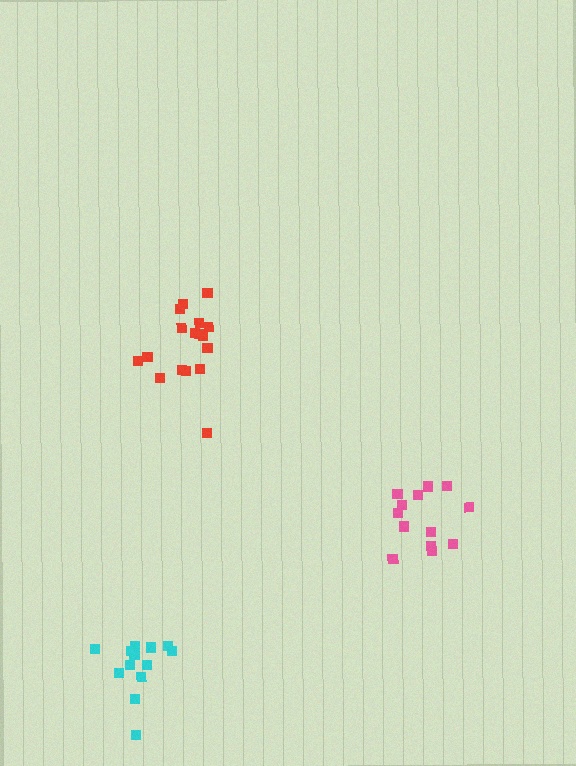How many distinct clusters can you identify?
There are 3 distinct clusters.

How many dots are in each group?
Group 1: 13 dots, Group 2: 17 dots, Group 3: 13 dots (43 total).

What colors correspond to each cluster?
The clusters are colored: cyan, red, pink.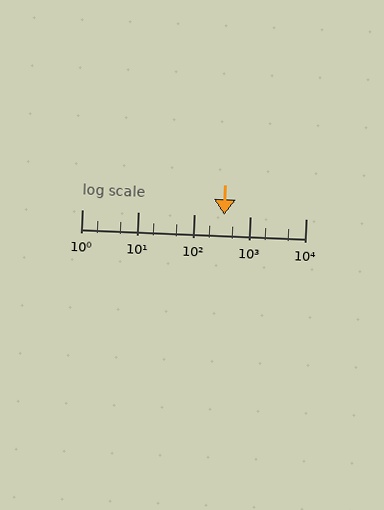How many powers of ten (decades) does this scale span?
The scale spans 4 decades, from 1 to 10000.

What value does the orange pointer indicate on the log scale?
The pointer indicates approximately 350.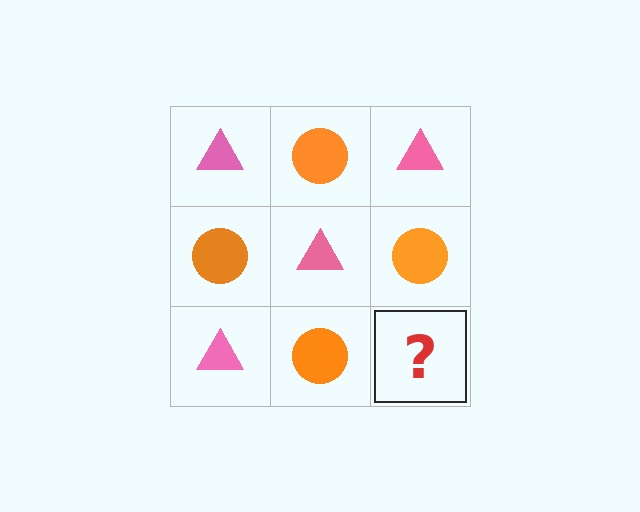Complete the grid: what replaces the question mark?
The question mark should be replaced with a pink triangle.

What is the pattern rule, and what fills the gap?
The rule is that it alternates pink triangle and orange circle in a checkerboard pattern. The gap should be filled with a pink triangle.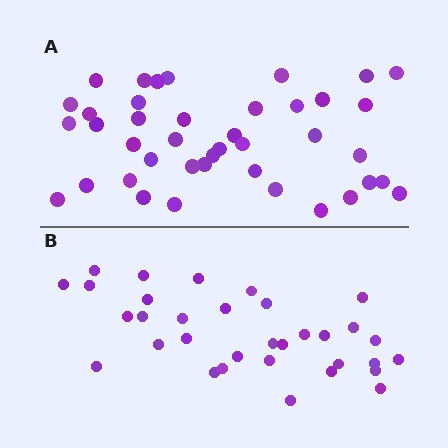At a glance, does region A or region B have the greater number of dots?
Region A (the top region) has more dots.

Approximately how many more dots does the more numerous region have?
Region A has roughly 8 or so more dots than region B.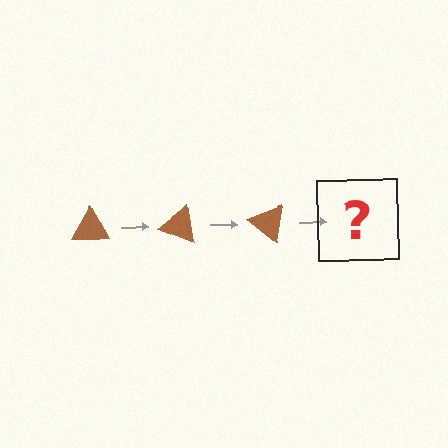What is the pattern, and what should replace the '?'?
The pattern is that the triangle rotates 20 degrees each step. The '?' should be a brown triangle rotated 60 degrees.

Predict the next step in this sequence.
The next step is a brown triangle rotated 60 degrees.